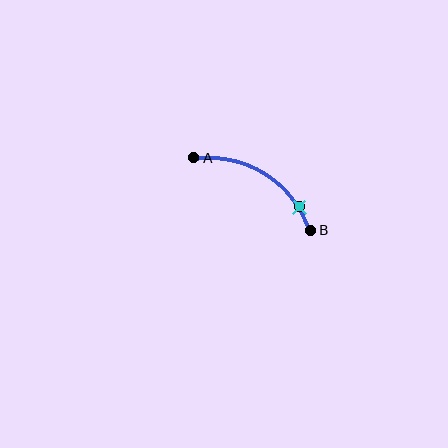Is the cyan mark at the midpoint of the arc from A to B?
No. The cyan mark lies on the arc but is closer to endpoint B. The arc midpoint would be at the point on the curve equidistant along the arc from both A and B.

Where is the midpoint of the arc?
The arc midpoint is the point on the curve farthest from the straight line joining A and B. It sits above that line.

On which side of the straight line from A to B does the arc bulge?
The arc bulges above the straight line connecting A and B.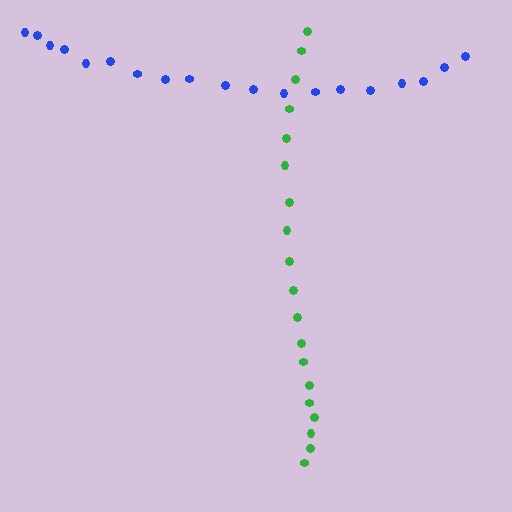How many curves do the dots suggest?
There are 2 distinct paths.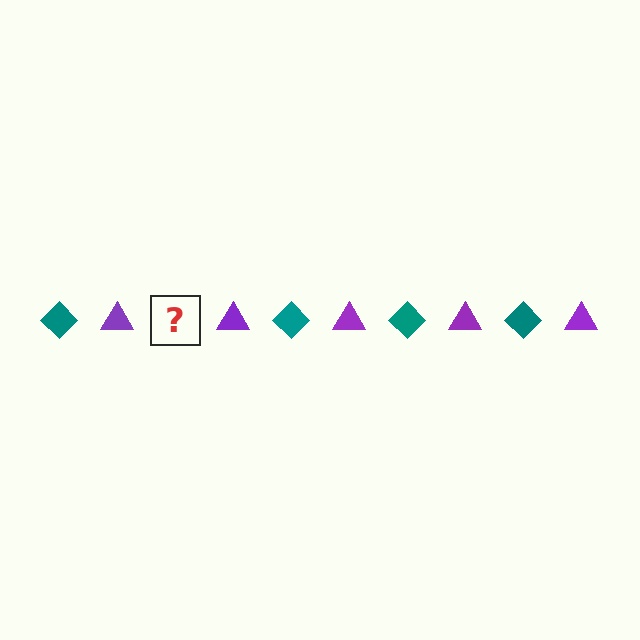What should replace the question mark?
The question mark should be replaced with a teal diamond.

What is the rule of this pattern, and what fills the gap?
The rule is that the pattern alternates between teal diamond and purple triangle. The gap should be filled with a teal diamond.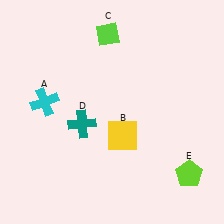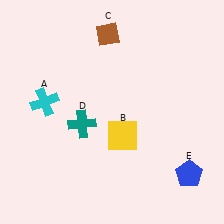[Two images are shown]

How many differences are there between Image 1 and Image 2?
There are 2 differences between the two images.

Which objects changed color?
C changed from lime to brown. E changed from lime to blue.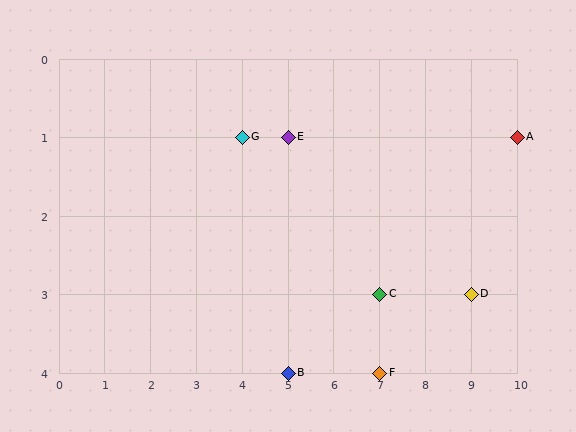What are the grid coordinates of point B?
Point B is at grid coordinates (5, 4).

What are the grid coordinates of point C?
Point C is at grid coordinates (7, 3).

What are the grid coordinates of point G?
Point G is at grid coordinates (4, 1).